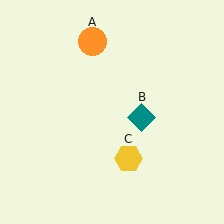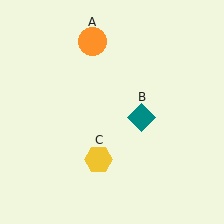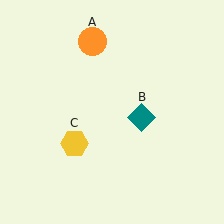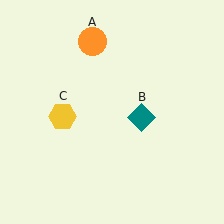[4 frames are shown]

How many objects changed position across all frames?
1 object changed position: yellow hexagon (object C).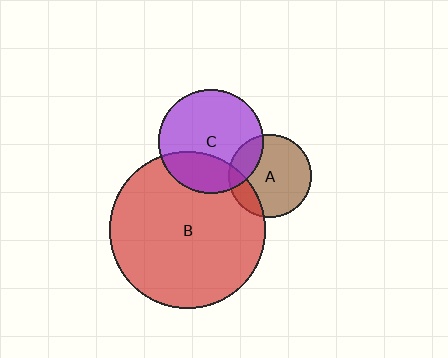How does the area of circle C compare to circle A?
Approximately 1.6 times.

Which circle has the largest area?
Circle B (red).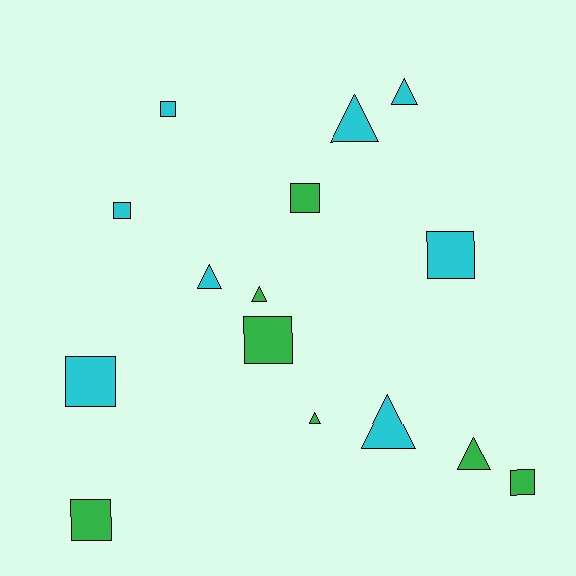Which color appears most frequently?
Cyan, with 8 objects.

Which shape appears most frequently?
Square, with 8 objects.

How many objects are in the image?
There are 15 objects.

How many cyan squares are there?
There are 4 cyan squares.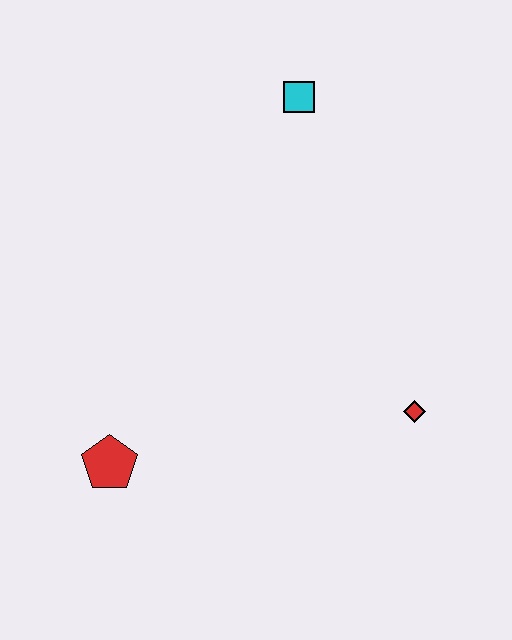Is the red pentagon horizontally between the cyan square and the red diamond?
No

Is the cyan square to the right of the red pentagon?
Yes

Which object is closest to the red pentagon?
The red diamond is closest to the red pentagon.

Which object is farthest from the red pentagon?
The cyan square is farthest from the red pentagon.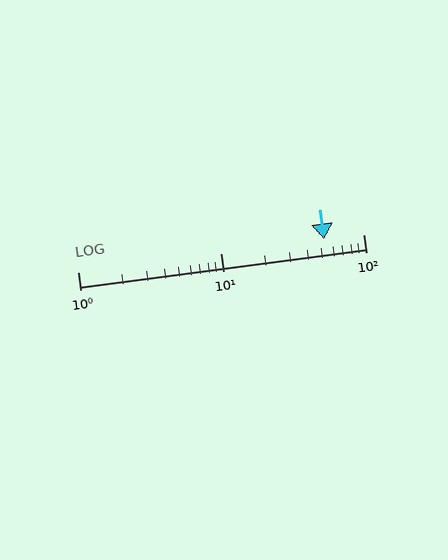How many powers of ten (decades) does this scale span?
The scale spans 2 decades, from 1 to 100.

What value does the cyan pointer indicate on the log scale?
The pointer indicates approximately 53.